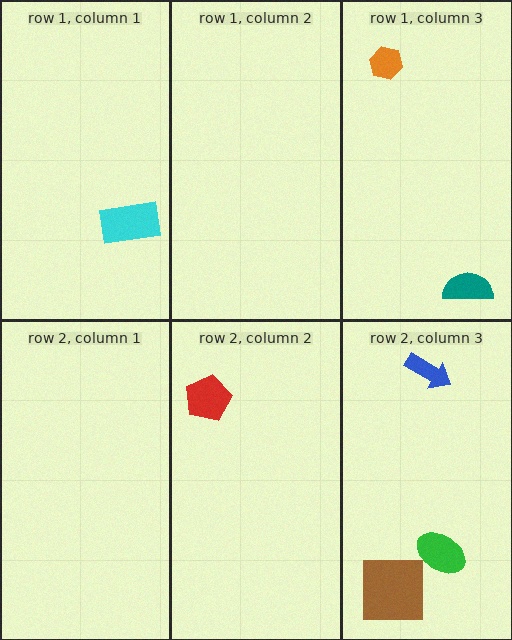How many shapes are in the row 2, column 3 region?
3.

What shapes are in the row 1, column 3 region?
The orange hexagon, the teal semicircle.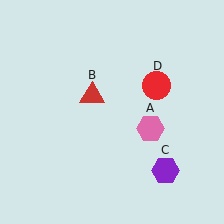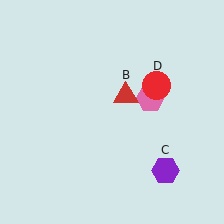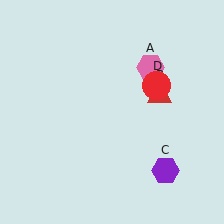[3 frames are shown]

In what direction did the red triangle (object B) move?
The red triangle (object B) moved right.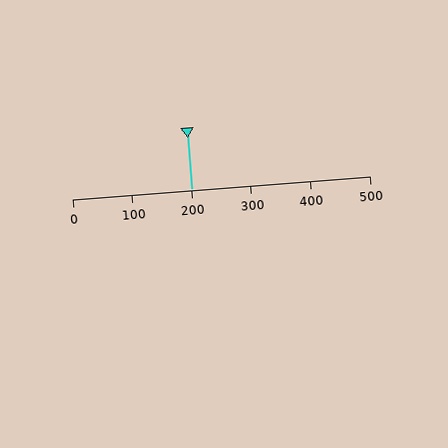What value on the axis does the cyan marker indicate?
The marker indicates approximately 200.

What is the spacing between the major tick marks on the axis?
The major ticks are spaced 100 apart.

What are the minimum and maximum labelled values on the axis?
The axis runs from 0 to 500.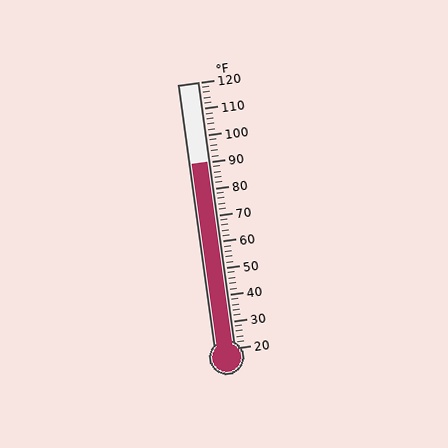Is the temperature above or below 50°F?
The temperature is above 50°F.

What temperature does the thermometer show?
The thermometer shows approximately 90°F.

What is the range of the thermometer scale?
The thermometer scale ranges from 20°F to 120°F.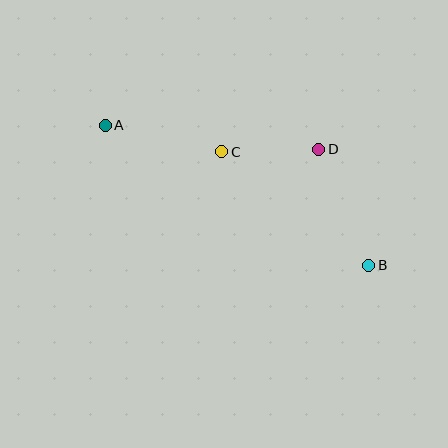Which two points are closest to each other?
Points C and D are closest to each other.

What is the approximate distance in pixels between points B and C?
The distance between B and C is approximately 186 pixels.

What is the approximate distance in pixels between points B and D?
The distance between B and D is approximately 127 pixels.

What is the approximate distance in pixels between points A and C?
The distance between A and C is approximately 119 pixels.